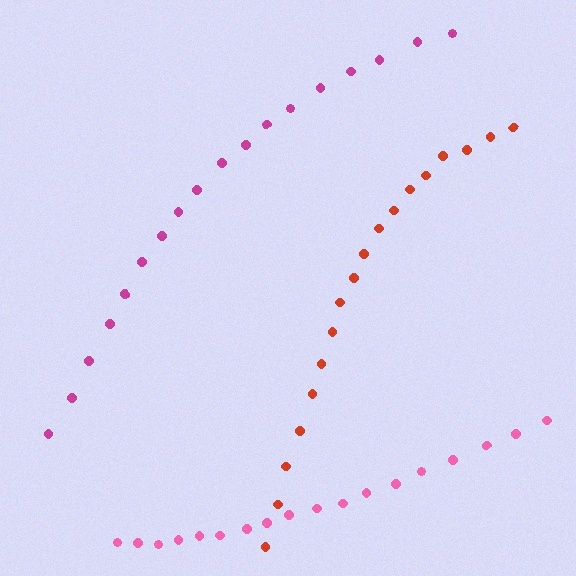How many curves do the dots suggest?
There are 3 distinct paths.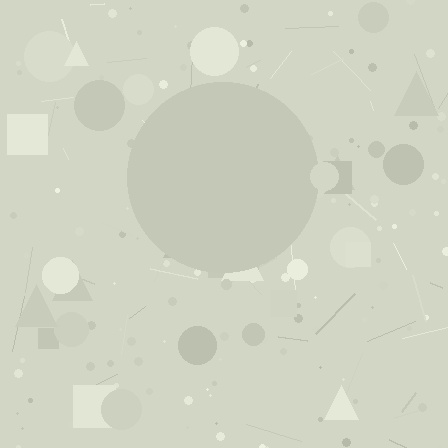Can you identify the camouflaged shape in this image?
The camouflaged shape is a circle.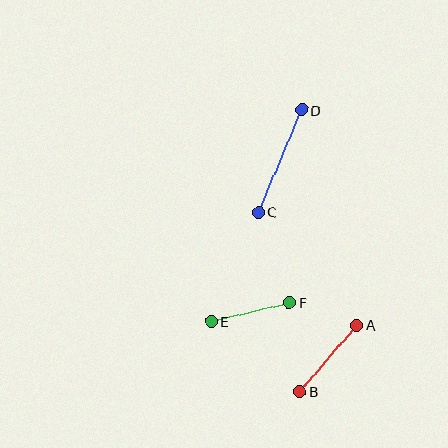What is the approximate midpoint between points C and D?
The midpoint is at approximately (280, 161) pixels.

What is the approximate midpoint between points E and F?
The midpoint is at approximately (250, 312) pixels.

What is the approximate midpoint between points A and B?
The midpoint is at approximately (328, 358) pixels.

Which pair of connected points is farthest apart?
Points C and D are farthest apart.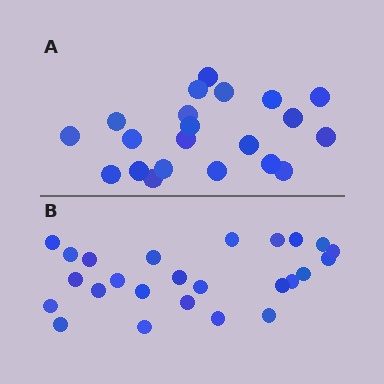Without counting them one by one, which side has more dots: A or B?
Region B (the bottom region) has more dots.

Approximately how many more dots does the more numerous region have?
Region B has about 4 more dots than region A.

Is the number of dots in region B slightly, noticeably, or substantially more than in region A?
Region B has only slightly more — the two regions are fairly close. The ratio is roughly 1.2 to 1.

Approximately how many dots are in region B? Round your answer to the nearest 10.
About 20 dots. (The exact count is 25, which rounds to 20.)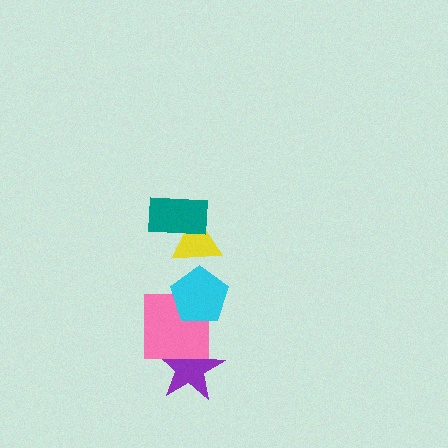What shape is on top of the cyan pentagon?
The yellow triangle is on top of the cyan pentagon.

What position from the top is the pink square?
The pink square is 4th from the top.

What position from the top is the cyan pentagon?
The cyan pentagon is 3rd from the top.